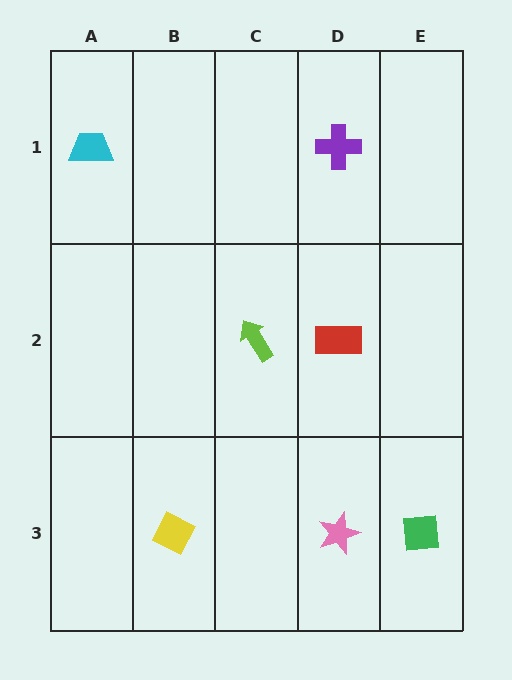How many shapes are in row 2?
2 shapes.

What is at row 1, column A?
A cyan trapezoid.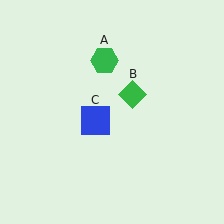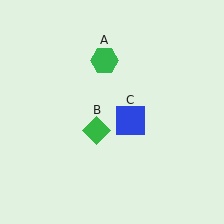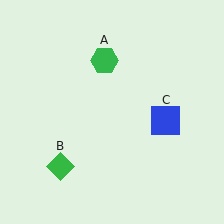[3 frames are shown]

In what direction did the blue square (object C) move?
The blue square (object C) moved right.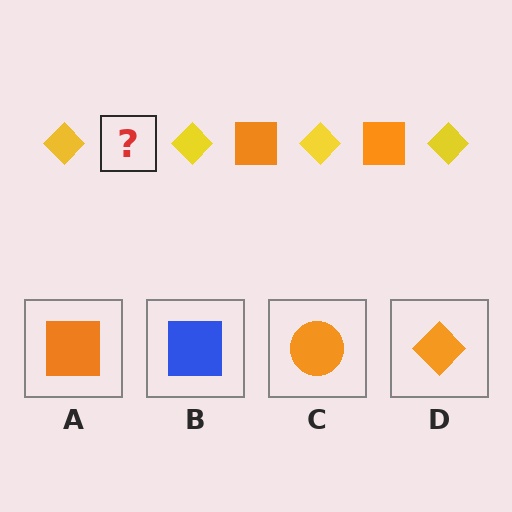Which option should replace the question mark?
Option A.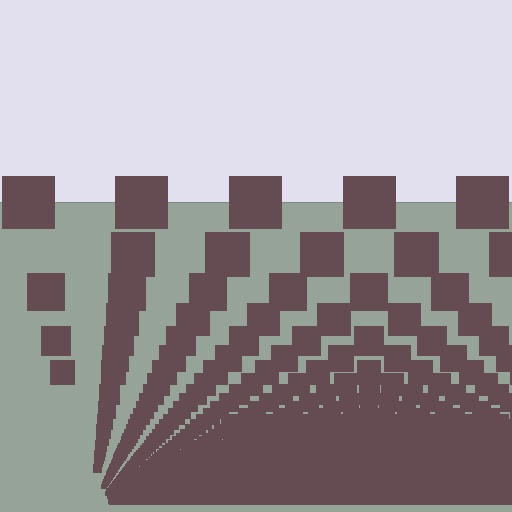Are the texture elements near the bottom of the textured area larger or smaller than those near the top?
Smaller. The gradient is inverted — elements near the bottom are smaller and denser.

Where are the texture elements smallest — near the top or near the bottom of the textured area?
Near the bottom.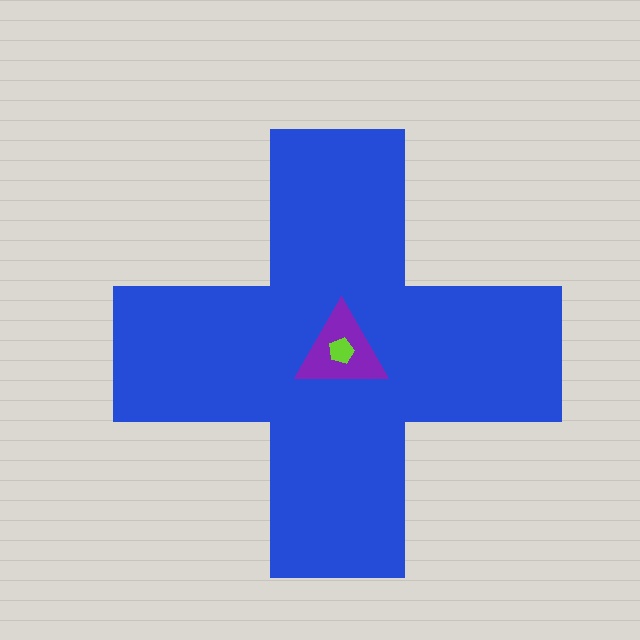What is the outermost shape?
The blue cross.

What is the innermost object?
The lime pentagon.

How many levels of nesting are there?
3.